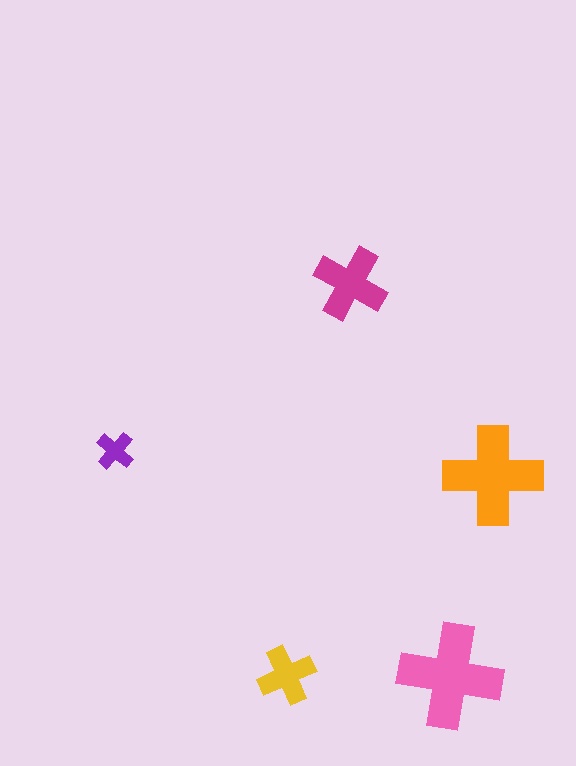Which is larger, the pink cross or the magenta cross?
The pink one.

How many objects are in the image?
There are 5 objects in the image.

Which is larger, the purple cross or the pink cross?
The pink one.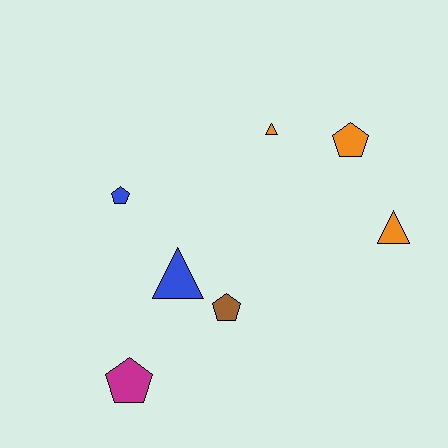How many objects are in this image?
There are 7 objects.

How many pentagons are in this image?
There are 4 pentagons.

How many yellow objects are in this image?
There are no yellow objects.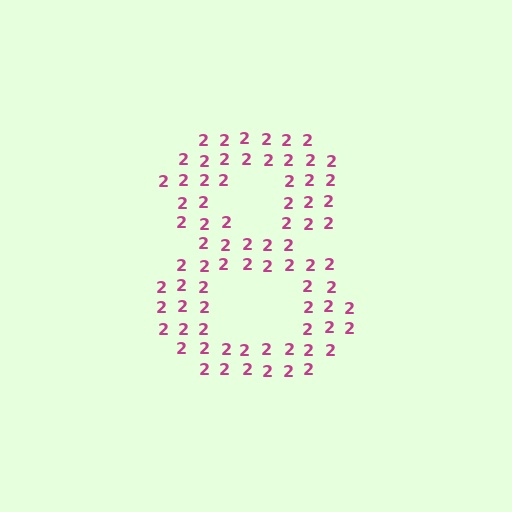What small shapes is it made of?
It is made of small digit 2's.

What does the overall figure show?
The overall figure shows the digit 8.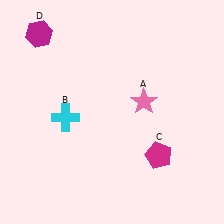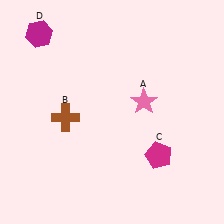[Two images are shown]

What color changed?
The cross (B) changed from cyan in Image 1 to brown in Image 2.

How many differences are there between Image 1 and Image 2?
There is 1 difference between the two images.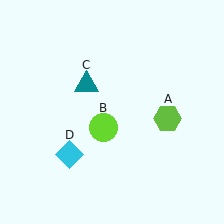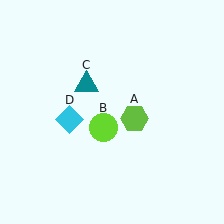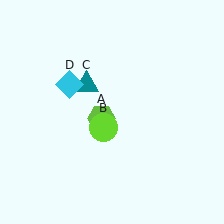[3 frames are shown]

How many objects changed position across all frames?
2 objects changed position: lime hexagon (object A), cyan diamond (object D).